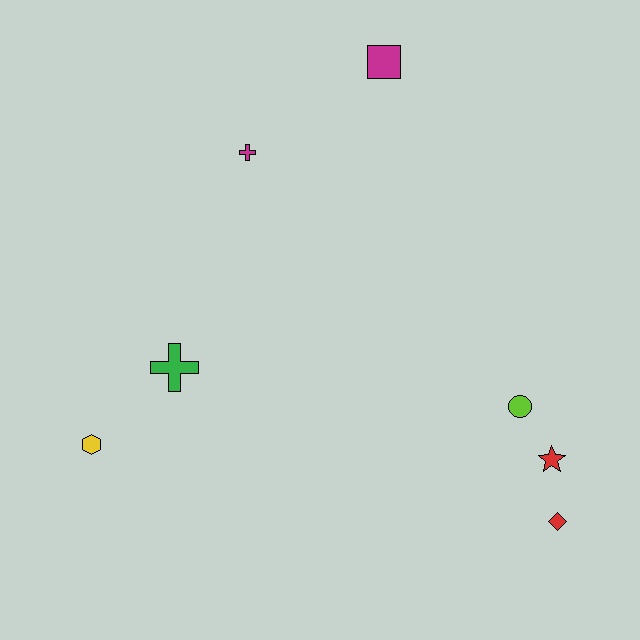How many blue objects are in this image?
There are no blue objects.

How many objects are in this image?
There are 7 objects.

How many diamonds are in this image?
There is 1 diamond.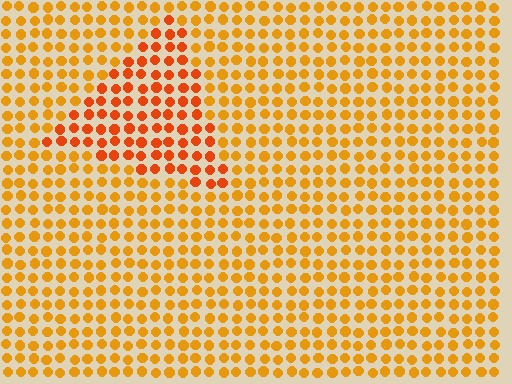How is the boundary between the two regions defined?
The boundary is defined purely by a slight shift in hue (about 24 degrees). Spacing, size, and orientation are identical on both sides.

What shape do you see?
I see a triangle.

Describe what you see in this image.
The image is filled with small orange elements in a uniform arrangement. A triangle-shaped region is visible where the elements are tinted to a slightly different hue, forming a subtle color boundary.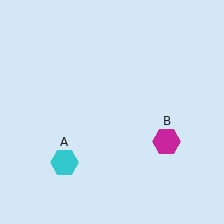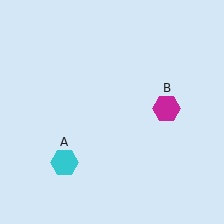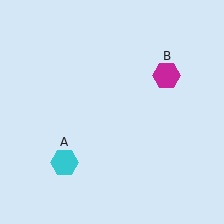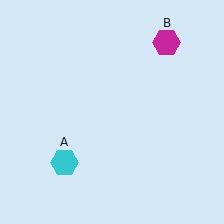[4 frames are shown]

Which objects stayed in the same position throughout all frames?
Cyan hexagon (object A) remained stationary.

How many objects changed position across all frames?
1 object changed position: magenta hexagon (object B).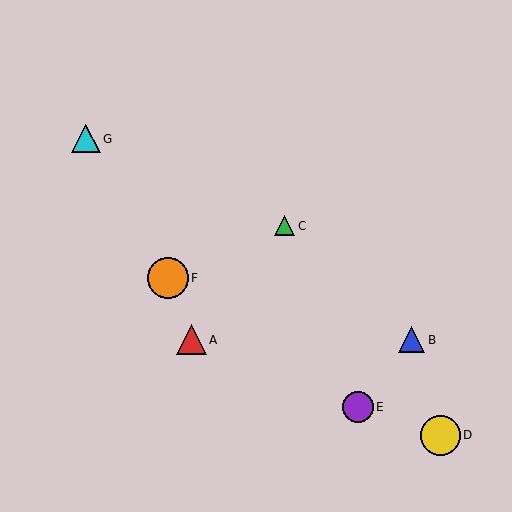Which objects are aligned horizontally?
Objects A, B are aligned horizontally.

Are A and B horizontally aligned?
Yes, both are at y≈340.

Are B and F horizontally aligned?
No, B is at y≈340 and F is at y≈278.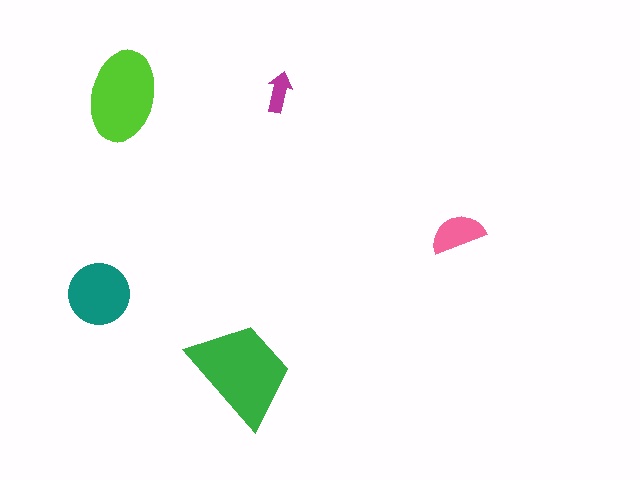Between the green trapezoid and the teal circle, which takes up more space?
The green trapezoid.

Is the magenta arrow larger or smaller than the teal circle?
Smaller.